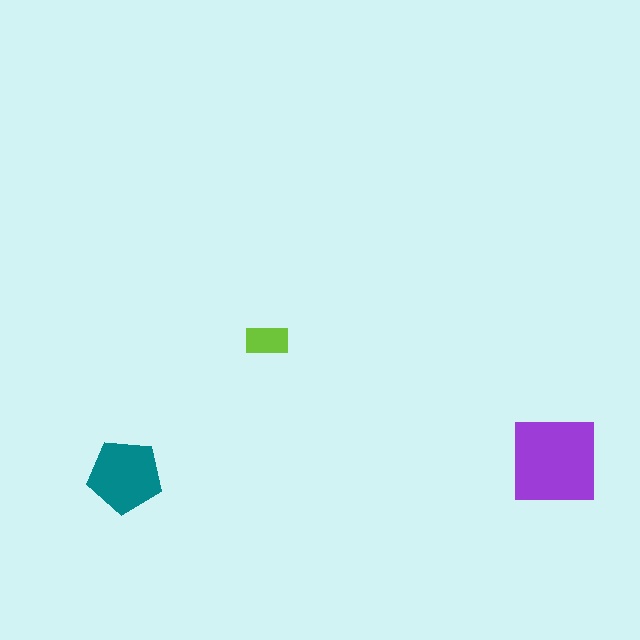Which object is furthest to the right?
The purple square is rightmost.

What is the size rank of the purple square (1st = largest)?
1st.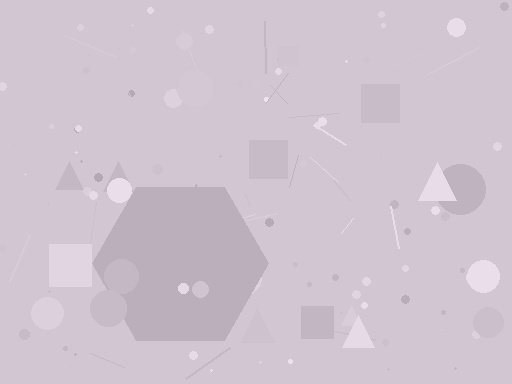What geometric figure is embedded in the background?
A hexagon is embedded in the background.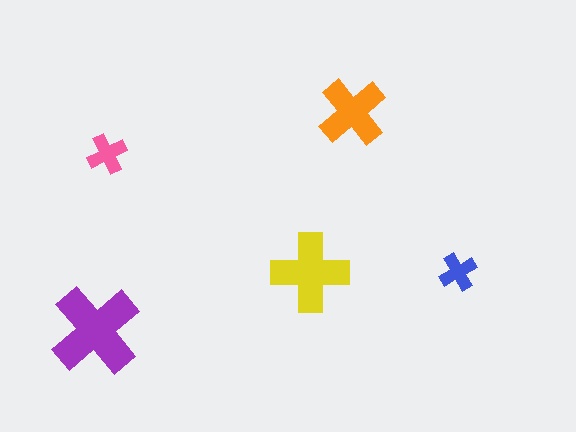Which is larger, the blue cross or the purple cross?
The purple one.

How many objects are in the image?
There are 5 objects in the image.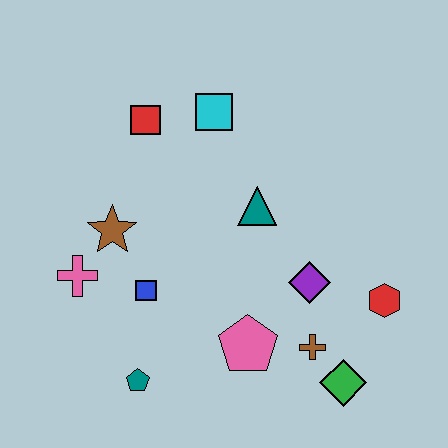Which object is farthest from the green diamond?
The red square is farthest from the green diamond.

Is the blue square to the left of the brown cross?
Yes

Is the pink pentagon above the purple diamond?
No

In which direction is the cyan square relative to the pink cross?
The cyan square is above the pink cross.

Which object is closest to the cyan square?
The red square is closest to the cyan square.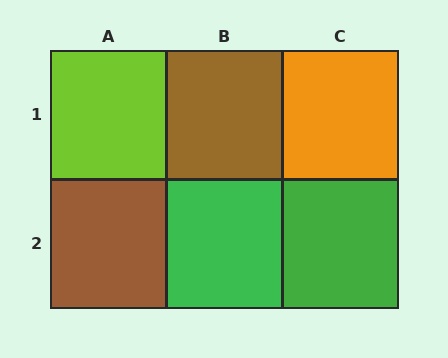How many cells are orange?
1 cell is orange.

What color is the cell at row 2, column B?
Green.